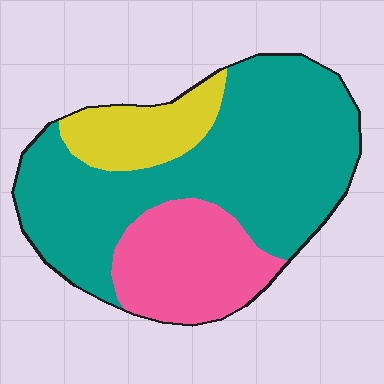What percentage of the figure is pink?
Pink takes up less than a quarter of the figure.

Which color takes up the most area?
Teal, at roughly 60%.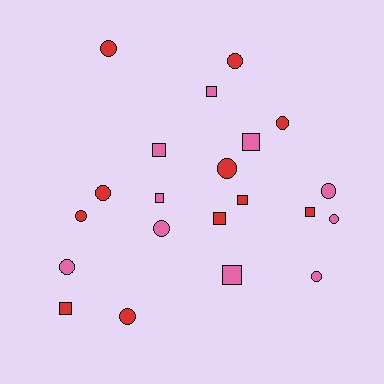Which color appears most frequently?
Red, with 11 objects.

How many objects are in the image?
There are 21 objects.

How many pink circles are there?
There are 5 pink circles.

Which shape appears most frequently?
Circle, with 12 objects.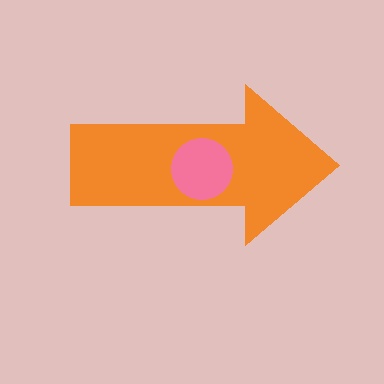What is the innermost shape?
The pink circle.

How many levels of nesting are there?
2.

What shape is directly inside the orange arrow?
The pink circle.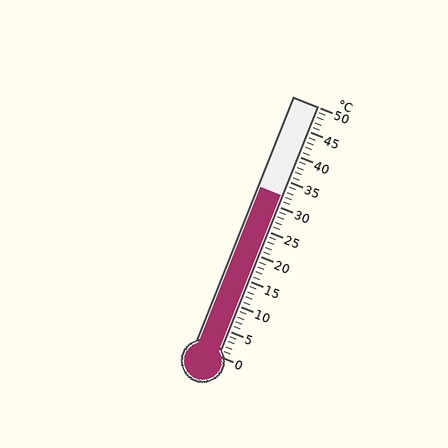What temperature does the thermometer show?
The thermometer shows approximately 32°C.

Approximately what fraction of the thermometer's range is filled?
The thermometer is filled to approximately 65% of its range.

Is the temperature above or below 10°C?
The temperature is above 10°C.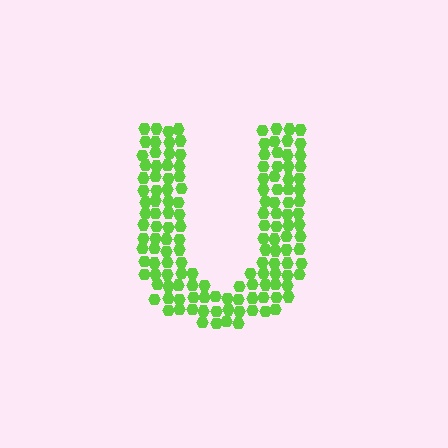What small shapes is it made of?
It is made of small hexagons.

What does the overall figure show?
The overall figure shows the letter U.